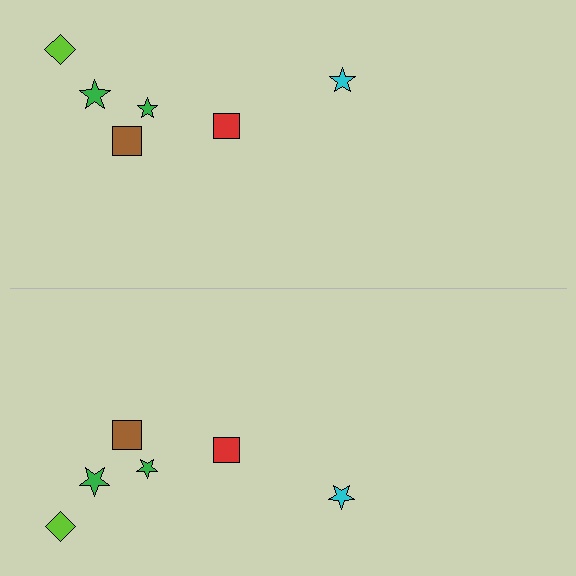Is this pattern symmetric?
Yes, this pattern has bilateral (reflection) symmetry.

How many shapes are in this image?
There are 12 shapes in this image.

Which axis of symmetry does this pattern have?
The pattern has a horizontal axis of symmetry running through the center of the image.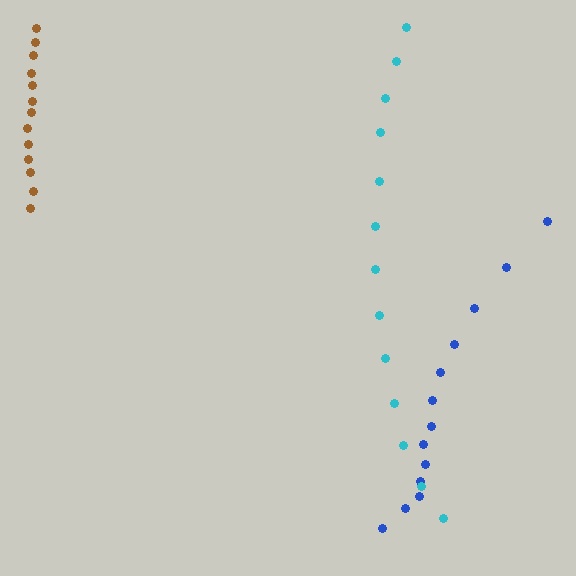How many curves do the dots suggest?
There are 3 distinct paths.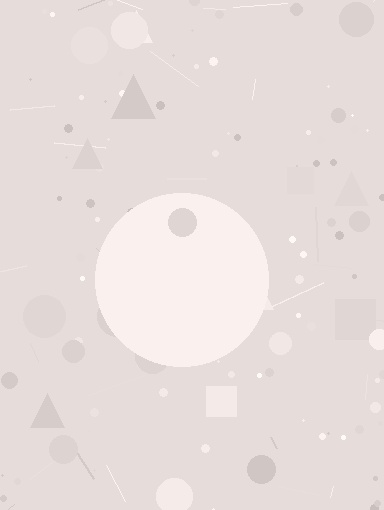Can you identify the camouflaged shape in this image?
The camouflaged shape is a circle.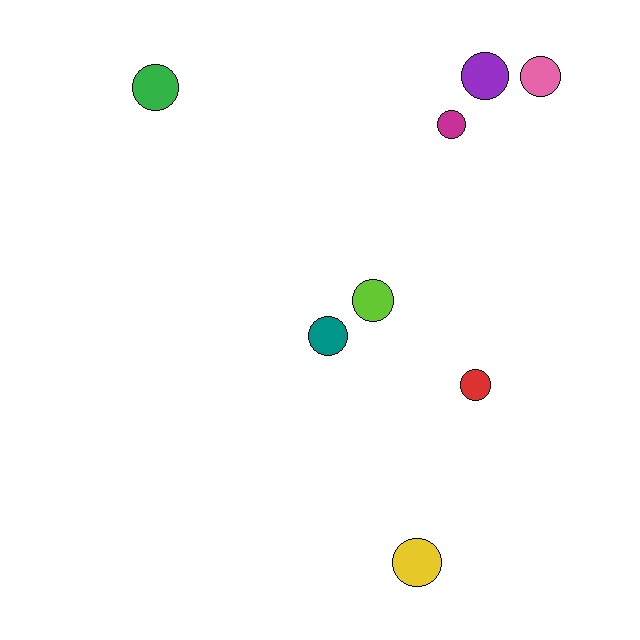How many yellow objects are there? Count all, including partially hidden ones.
There is 1 yellow object.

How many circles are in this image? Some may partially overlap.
There are 8 circles.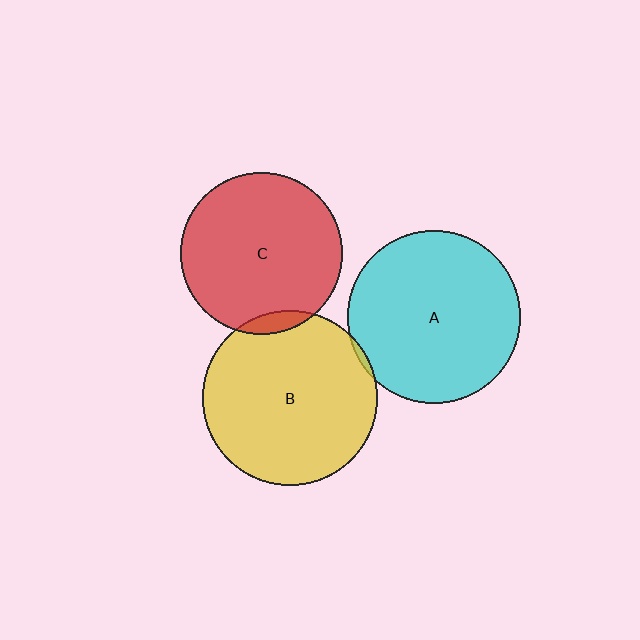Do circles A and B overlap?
Yes.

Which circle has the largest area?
Circle B (yellow).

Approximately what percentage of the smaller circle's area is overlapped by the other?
Approximately 5%.